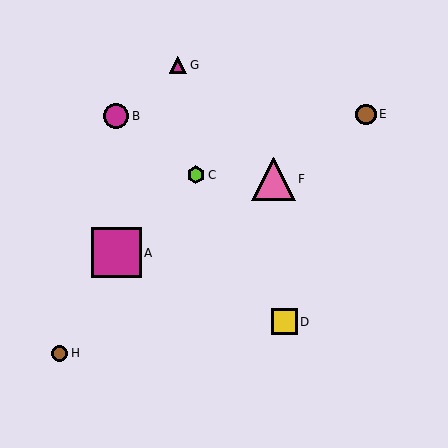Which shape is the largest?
The magenta square (labeled A) is the largest.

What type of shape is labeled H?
Shape H is a brown circle.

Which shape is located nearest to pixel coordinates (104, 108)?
The magenta circle (labeled B) at (116, 116) is nearest to that location.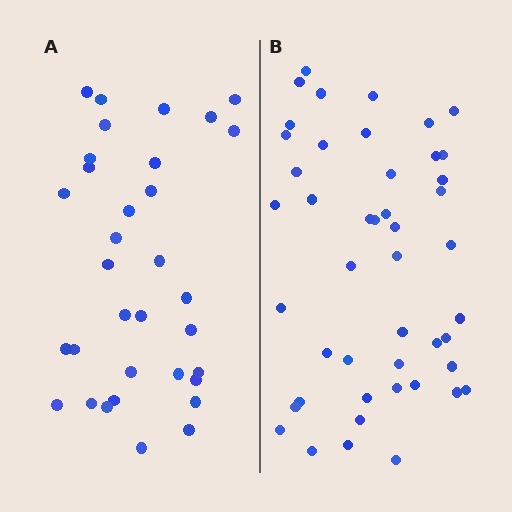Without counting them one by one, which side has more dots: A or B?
Region B (the right region) has more dots.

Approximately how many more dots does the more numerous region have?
Region B has approximately 15 more dots than region A.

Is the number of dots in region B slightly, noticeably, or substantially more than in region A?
Region B has noticeably more, but not dramatically so. The ratio is roughly 1.4 to 1.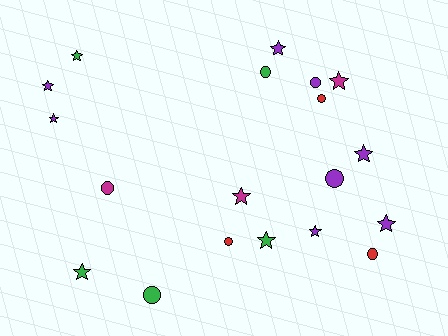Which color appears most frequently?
Purple, with 8 objects.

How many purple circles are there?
There are 2 purple circles.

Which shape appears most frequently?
Star, with 11 objects.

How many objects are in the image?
There are 19 objects.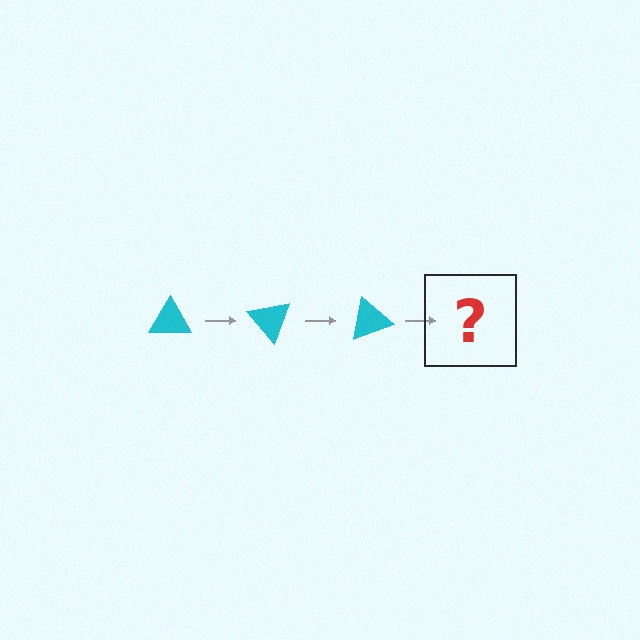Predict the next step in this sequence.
The next step is a cyan triangle rotated 150 degrees.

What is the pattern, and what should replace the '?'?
The pattern is that the triangle rotates 50 degrees each step. The '?' should be a cyan triangle rotated 150 degrees.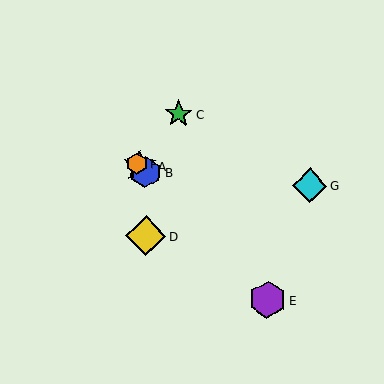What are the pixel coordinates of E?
Object E is at (267, 300).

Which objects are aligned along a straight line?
Objects A, B, E, F are aligned along a straight line.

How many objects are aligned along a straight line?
4 objects (A, B, E, F) are aligned along a straight line.